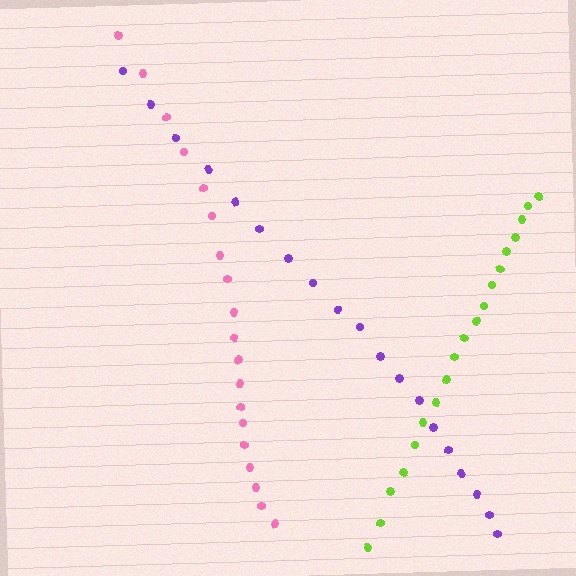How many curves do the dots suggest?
There are 3 distinct paths.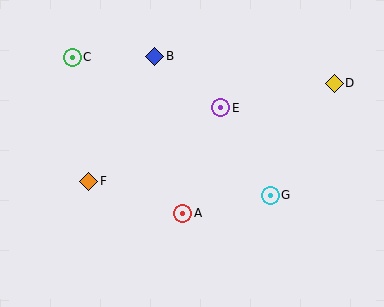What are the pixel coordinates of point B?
Point B is at (155, 56).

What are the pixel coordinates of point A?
Point A is at (183, 213).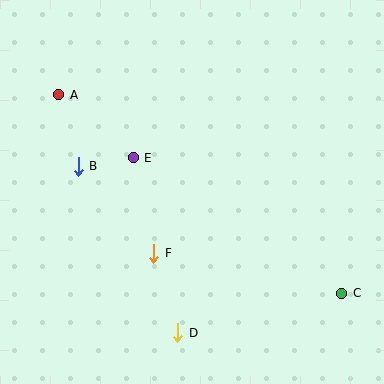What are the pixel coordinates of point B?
Point B is at (78, 166).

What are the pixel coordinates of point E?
Point E is at (133, 158).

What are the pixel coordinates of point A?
Point A is at (59, 95).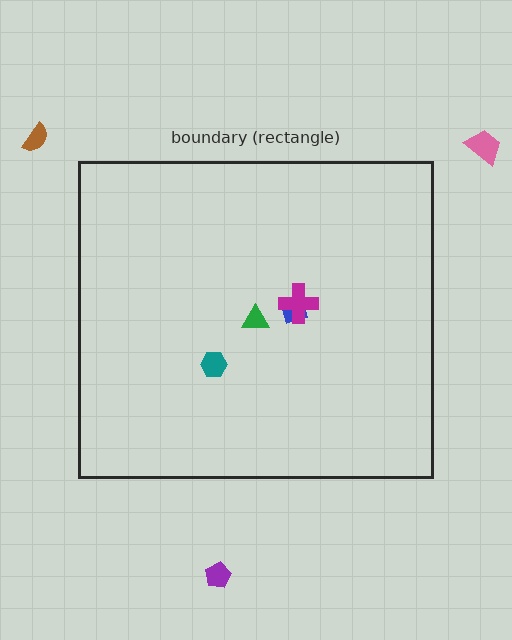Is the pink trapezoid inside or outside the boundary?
Outside.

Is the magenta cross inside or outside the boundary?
Inside.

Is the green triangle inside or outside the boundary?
Inside.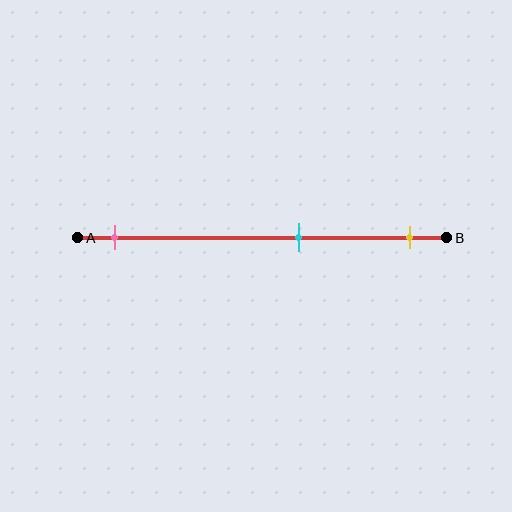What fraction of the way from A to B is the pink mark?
The pink mark is approximately 10% (0.1) of the way from A to B.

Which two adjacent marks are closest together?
The cyan and yellow marks are the closest adjacent pair.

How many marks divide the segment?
There are 3 marks dividing the segment.